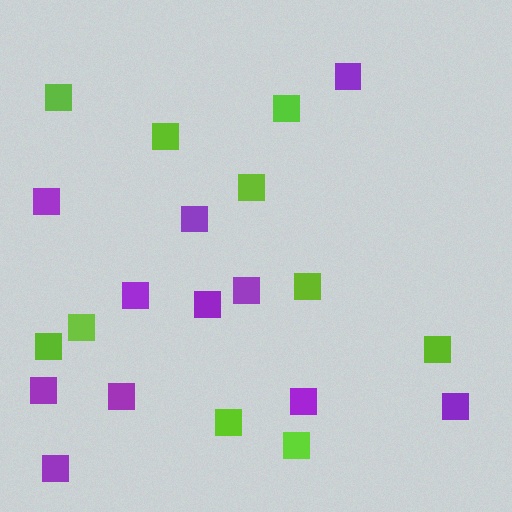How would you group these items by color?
There are 2 groups: one group of purple squares (11) and one group of lime squares (10).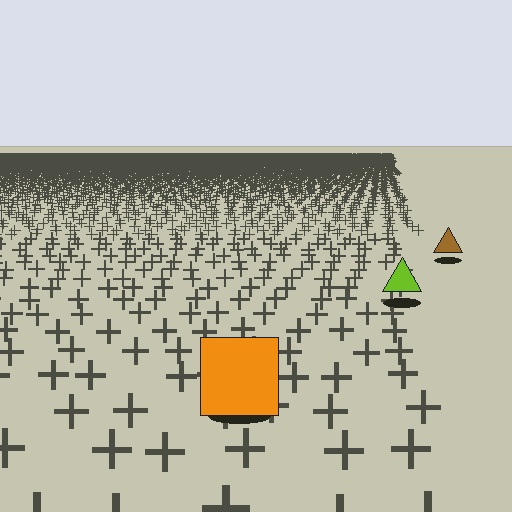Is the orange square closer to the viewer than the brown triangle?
Yes. The orange square is closer — you can tell from the texture gradient: the ground texture is coarser near it.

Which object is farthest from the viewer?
The brown triangle is farthest from the viewer. It appears smaller and the ground texture around it is denser.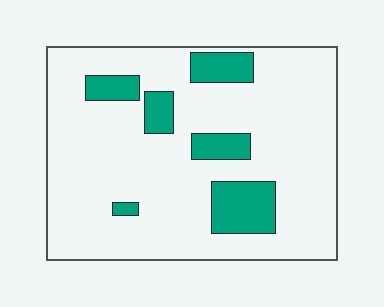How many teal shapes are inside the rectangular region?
6.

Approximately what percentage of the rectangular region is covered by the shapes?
Approximately 15%.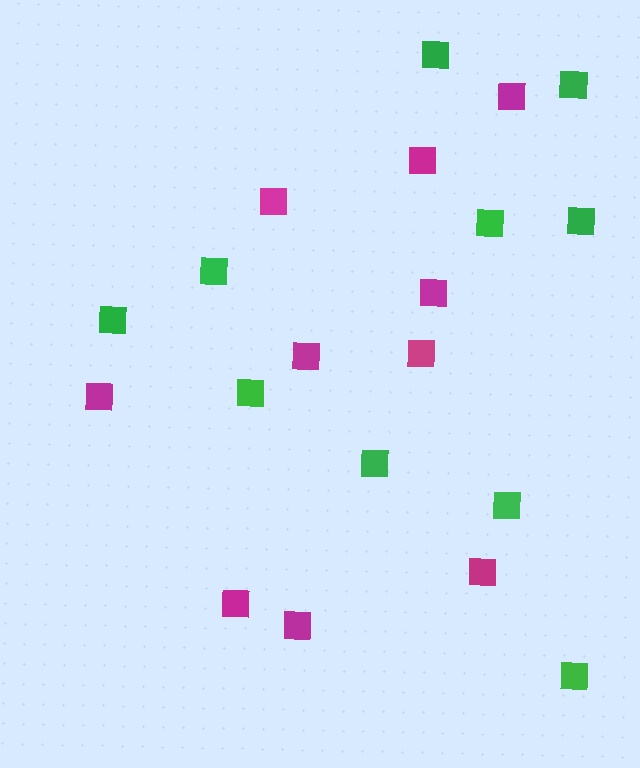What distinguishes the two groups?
There are 2 groups: one group of green squares (10) and one group of magenta squares (10).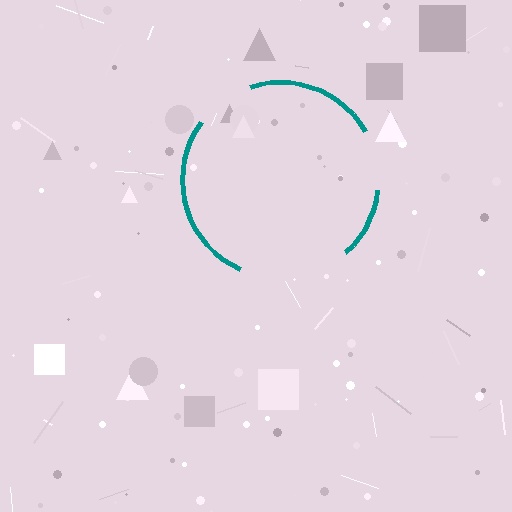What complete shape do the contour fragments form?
The contour fragments form a circle.